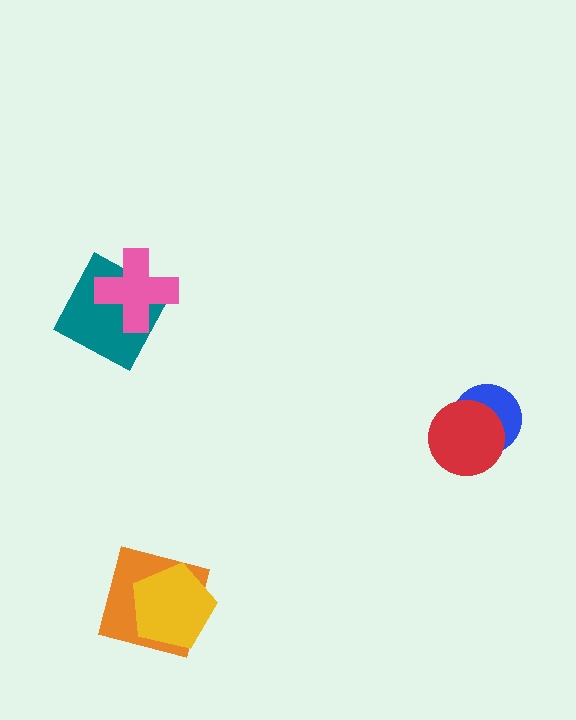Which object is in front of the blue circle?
The red circle is in front of the blue circle.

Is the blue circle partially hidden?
Yes, it is partially covered by another shape.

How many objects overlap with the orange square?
1 object overlaps with the orange square.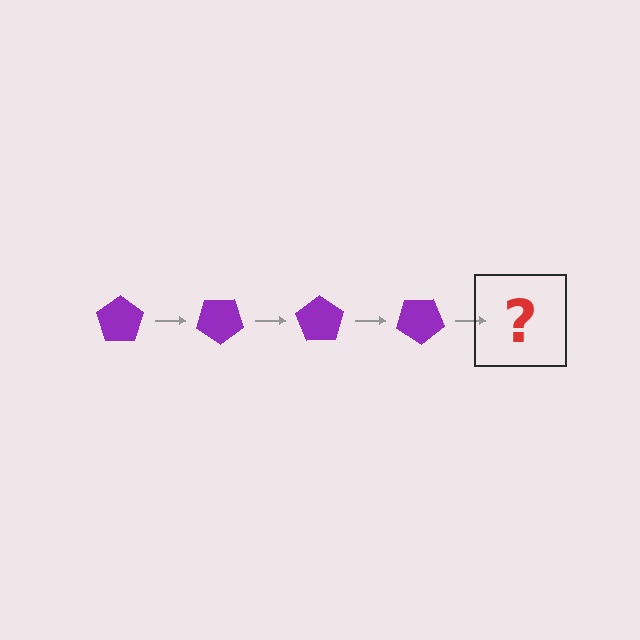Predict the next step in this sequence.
The next step is a purple pentagon rotated 140 degrees.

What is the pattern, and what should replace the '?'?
The pattern is that the pentagon rotates 35 degrees each step. The '?' should be a purple pentagon rotated 140 degrees.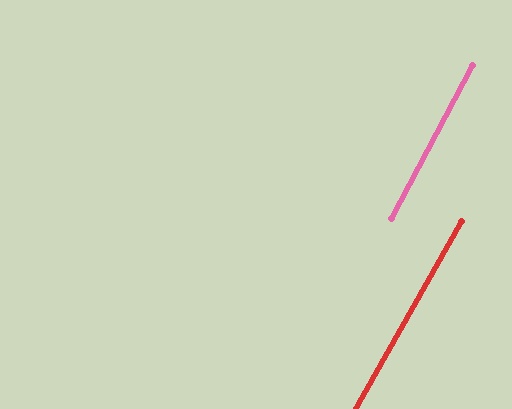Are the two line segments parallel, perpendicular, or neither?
Parallel — their directions differ by only 1.8°.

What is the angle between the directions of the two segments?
Approximately 2 degrees.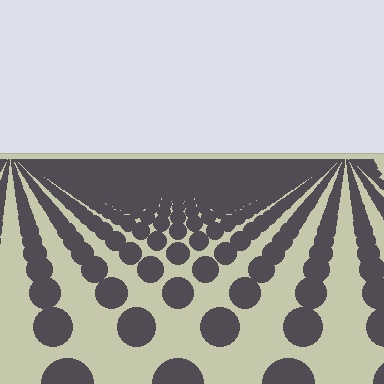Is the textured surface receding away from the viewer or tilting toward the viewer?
The surface is receding away from the viewer. Texture elements get smaller and denser toward the top.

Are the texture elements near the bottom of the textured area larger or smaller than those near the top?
Larger. Near the bottom, elements are closer to the viewer and appear at a bigger on-screen size.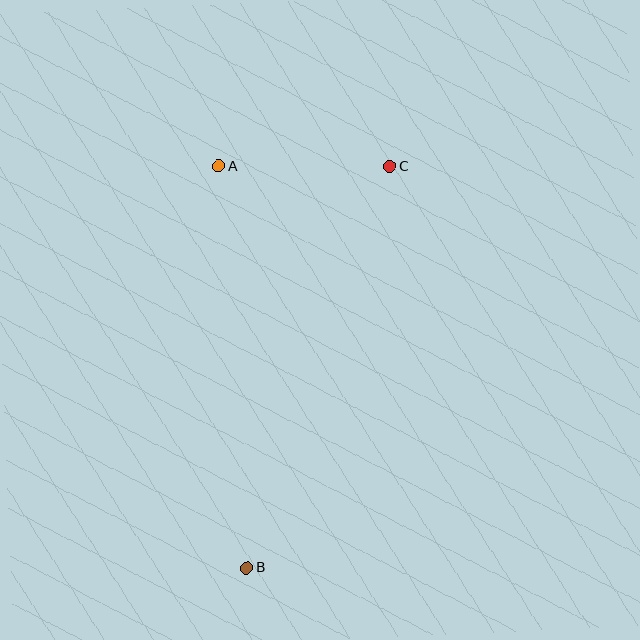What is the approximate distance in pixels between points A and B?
The distance between A and B is approximately 402 pixels.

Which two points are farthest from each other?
Points B and C are farthest from each other.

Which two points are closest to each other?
Points A and C are closest to each other.